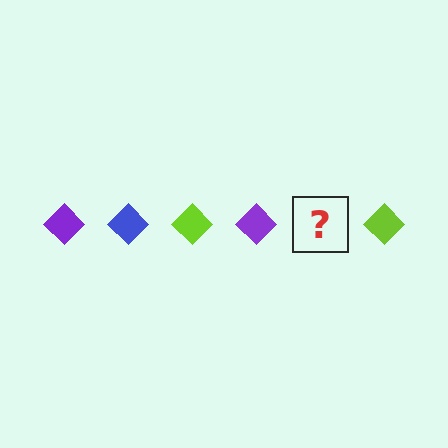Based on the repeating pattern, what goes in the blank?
The blank should be a blue diamond.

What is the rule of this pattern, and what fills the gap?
The rule is that the pattern cycles through purple, blue, lime diamonds. The gap should be filled with a blue diamond.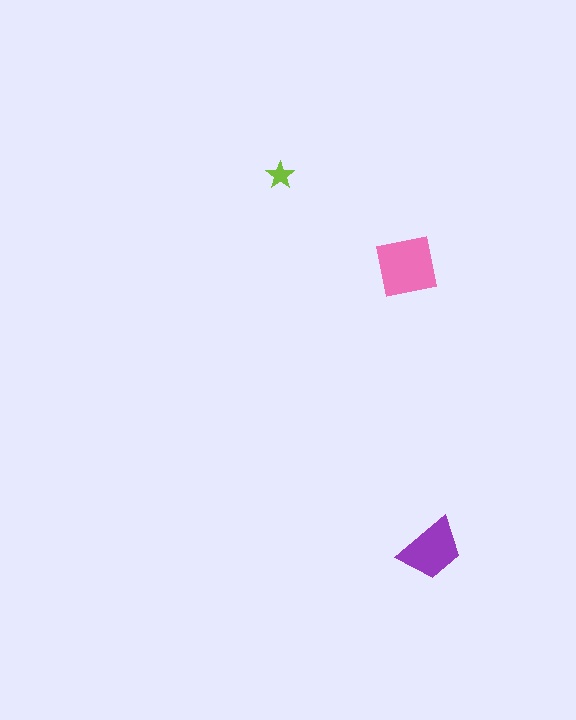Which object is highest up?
The lime star is topmost.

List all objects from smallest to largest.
The lime star, the purple trapezoid, the pink square.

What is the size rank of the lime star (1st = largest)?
3rd.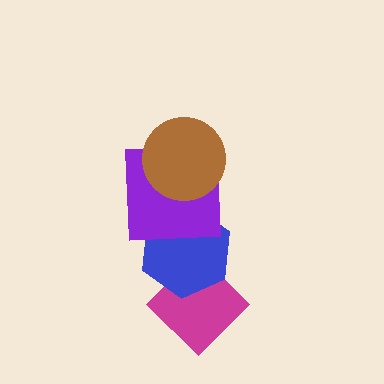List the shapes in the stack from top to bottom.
From top to bottom: the brown circle, the purple square, the blue hexagon, the magenta diamond.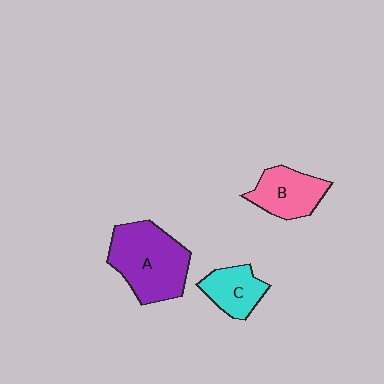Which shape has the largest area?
Shape A (purple).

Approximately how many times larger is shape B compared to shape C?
Approximately 1.2 times.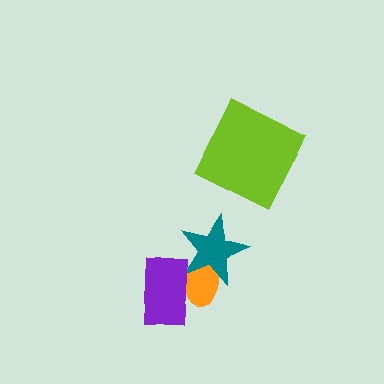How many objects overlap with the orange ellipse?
2 objects overlap with the orange ellipse.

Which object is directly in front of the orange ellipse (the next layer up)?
The teal star is directly in front of the orange ellipse.